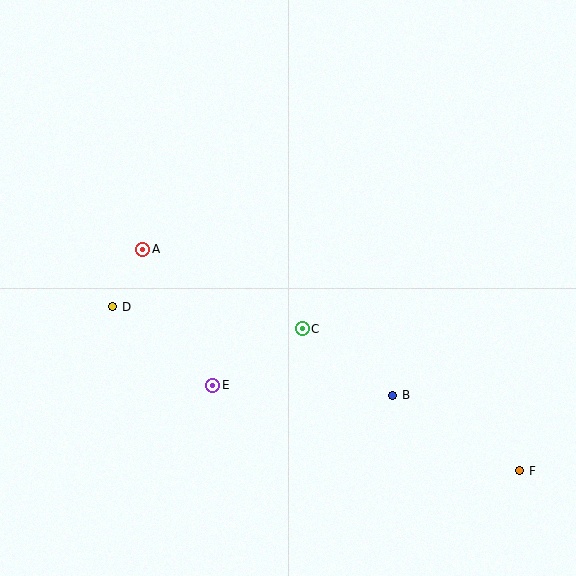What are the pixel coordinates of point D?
Point D is at (113, 307).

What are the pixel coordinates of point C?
Point C is at (302, 329).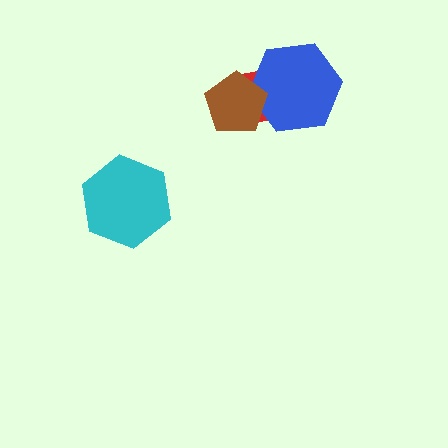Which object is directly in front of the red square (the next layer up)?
The blue hexagon is directly in front of the red square.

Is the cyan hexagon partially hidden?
No, no other shape covers it.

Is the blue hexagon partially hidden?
Yes, it is partially covered by another shape.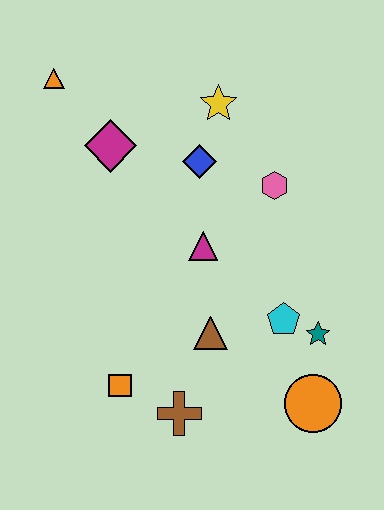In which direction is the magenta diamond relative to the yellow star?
The magenta diamond is to the left of the yellow star.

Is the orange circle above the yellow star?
No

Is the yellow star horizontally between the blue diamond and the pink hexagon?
Yes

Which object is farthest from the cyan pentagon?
The orange triangle is farthest from the cyan pentagon.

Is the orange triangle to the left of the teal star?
Yes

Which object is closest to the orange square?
The brown cross is closest to the orange square.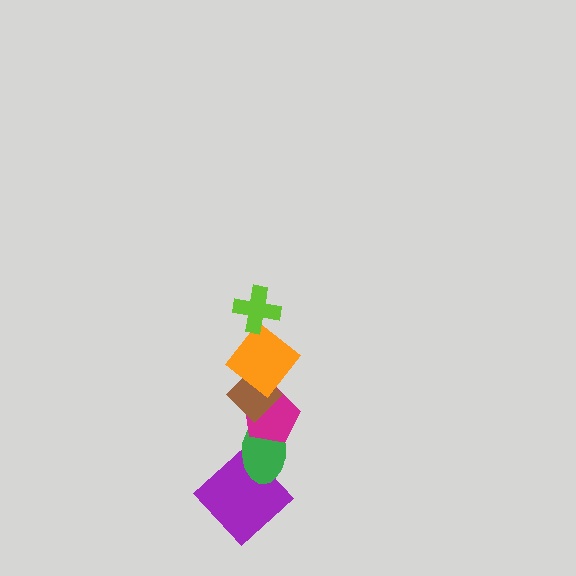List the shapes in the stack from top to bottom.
From top to bottom: the lime cross, the orange diamond, the brown diamond, the magenta pentagon, the green ellipse, the purple diamond.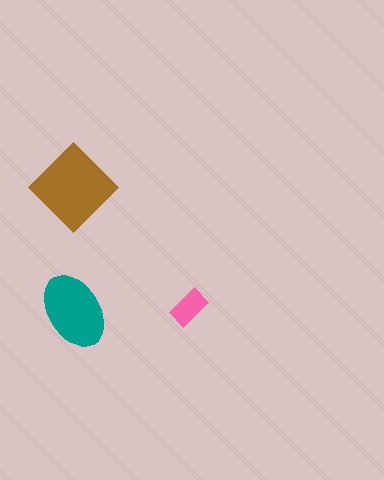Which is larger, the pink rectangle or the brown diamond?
The brown diamond.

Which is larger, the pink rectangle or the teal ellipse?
The teal ellipse.